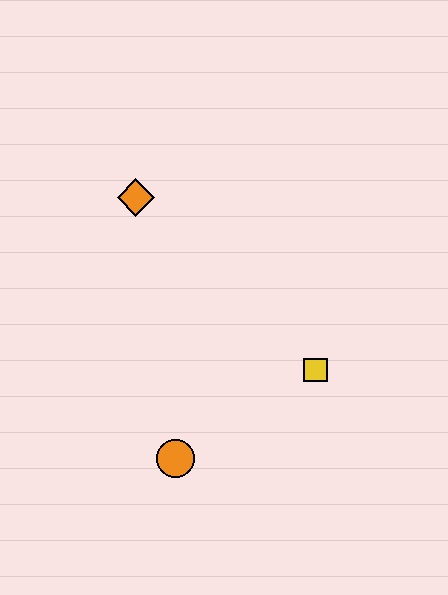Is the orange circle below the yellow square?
Yes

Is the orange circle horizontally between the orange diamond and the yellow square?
Yes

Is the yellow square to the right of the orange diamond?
Yes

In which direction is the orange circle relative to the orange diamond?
The orange circle is below the orange diamond.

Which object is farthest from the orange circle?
The orange diamond is farthest from the orange circle.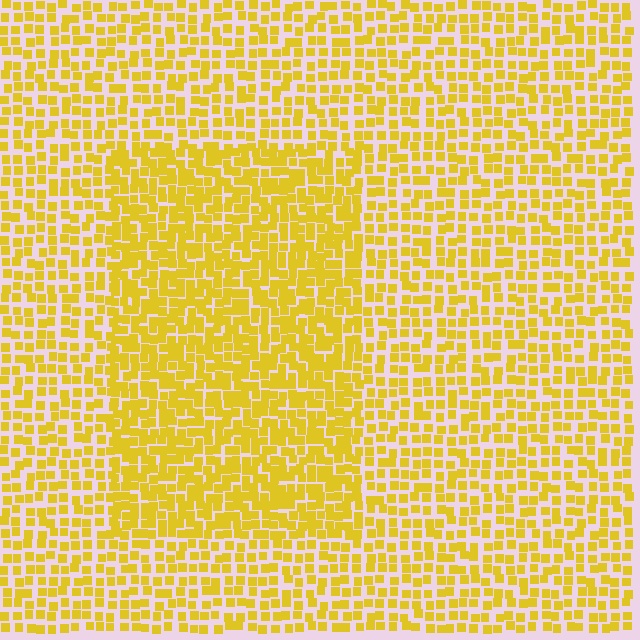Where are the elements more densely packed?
The elements are more densely packed inside the rectangle boundary.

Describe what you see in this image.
The image contains small yellow elements arranged at two different densities. A rectangle-shaped region is visible where the elements are more densely packed than the surrounding area.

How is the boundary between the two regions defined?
The boundary is defined by a change in element density (approximately 1.6x ratio). All elements are the same color, size, and shape.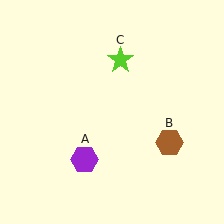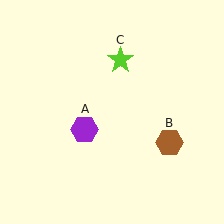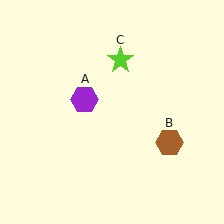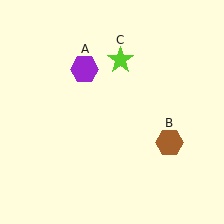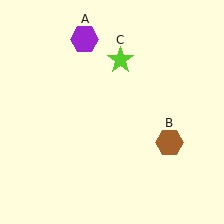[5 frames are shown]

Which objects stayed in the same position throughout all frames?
Brown hexagon (object B) and lime star (object C) remained stationary.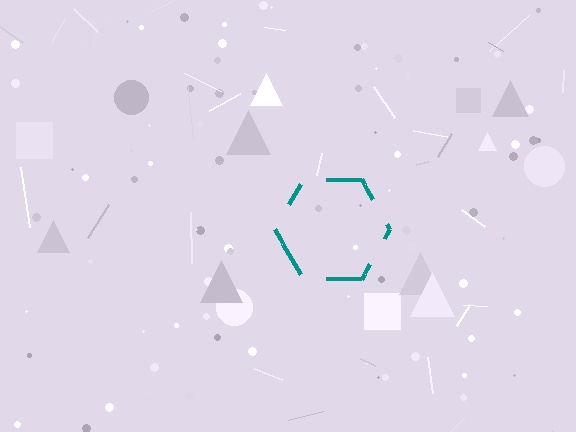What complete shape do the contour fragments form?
The contour fragments form a hexagon.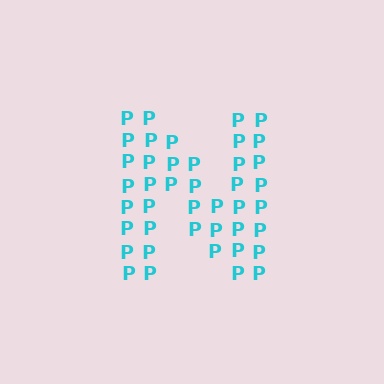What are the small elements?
The small elements are letter P's.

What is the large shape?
The large shape is the letter N.